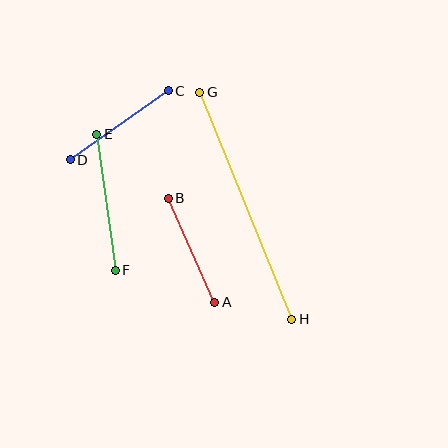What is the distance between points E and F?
The distance is approximately 137 pixels.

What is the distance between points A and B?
The distance is approximately 114 pixels.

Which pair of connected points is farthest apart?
Points G and H are farthest apart.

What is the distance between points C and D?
The distance is approximately 120 pixels.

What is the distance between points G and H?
The distance is approximately 245 pixels.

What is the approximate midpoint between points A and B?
The midpoint is at approximately (192, 250) pixels.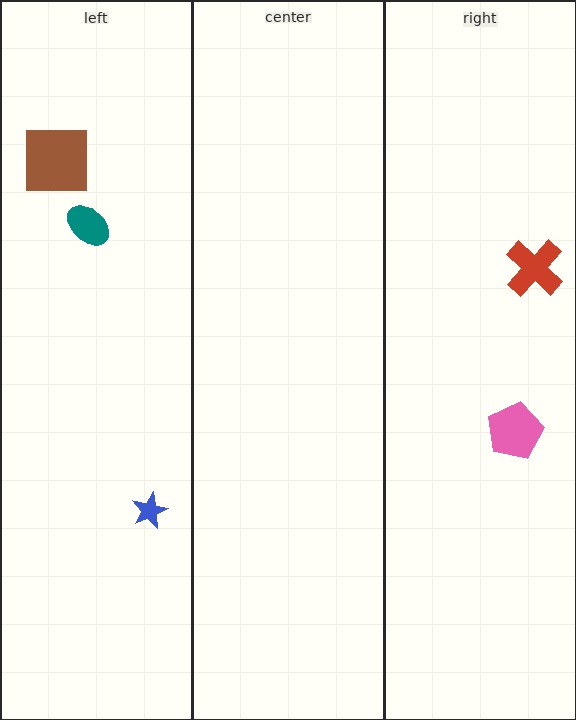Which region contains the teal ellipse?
The left region.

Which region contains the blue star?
The left region.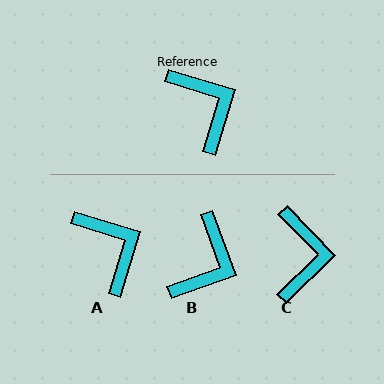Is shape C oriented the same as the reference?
No, it is off by about 29 degrees.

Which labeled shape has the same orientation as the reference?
A.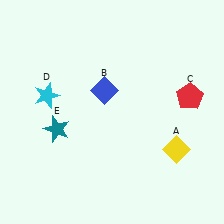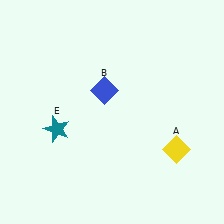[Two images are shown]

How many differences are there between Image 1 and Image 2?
There are 2 differences between the two images.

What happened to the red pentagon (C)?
The red pentagon (C) was removed in Image 2. It was in the top-right area of Image 1.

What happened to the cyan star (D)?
The cyan star (D) was removed in Image 2. It was in the top-left area of Image 1.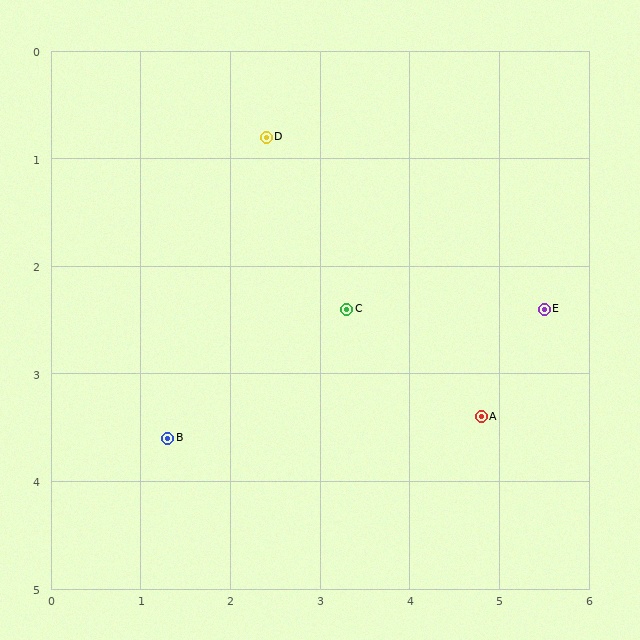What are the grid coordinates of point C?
Point C is at approximately (3.3, 2.4).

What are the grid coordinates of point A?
Point A is at approximately (4.8, 3.4).